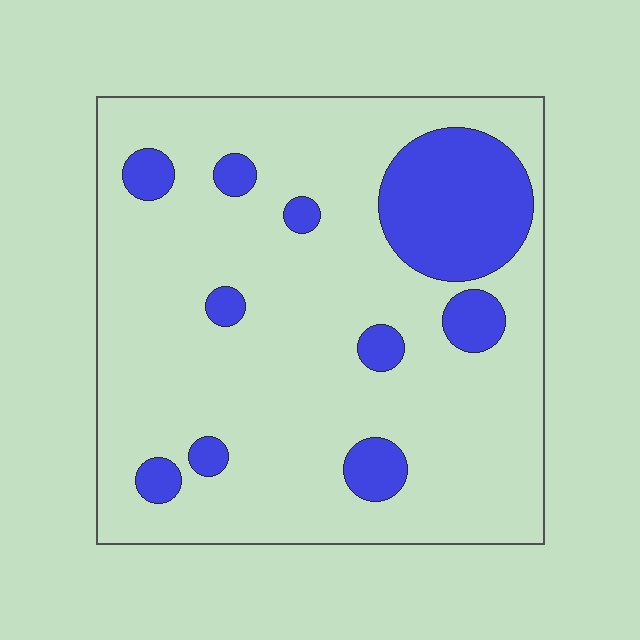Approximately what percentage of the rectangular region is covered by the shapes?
Approximately 20%.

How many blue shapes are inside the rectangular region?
10.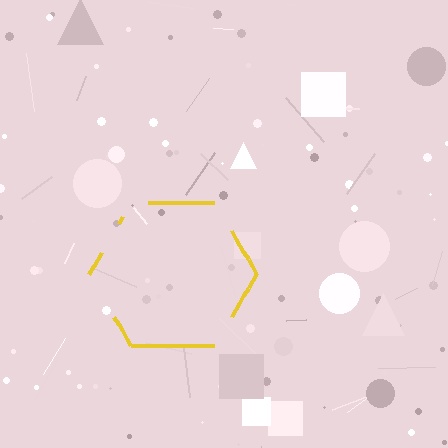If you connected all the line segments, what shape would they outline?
They would outline a hexagon.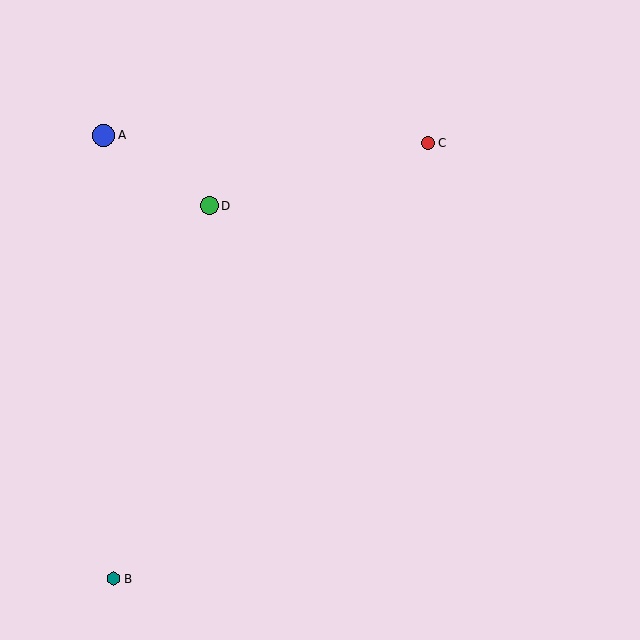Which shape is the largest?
The blue circle (labeled A) is the largest.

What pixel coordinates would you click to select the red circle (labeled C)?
Click at (428, 143) to select the red circle C.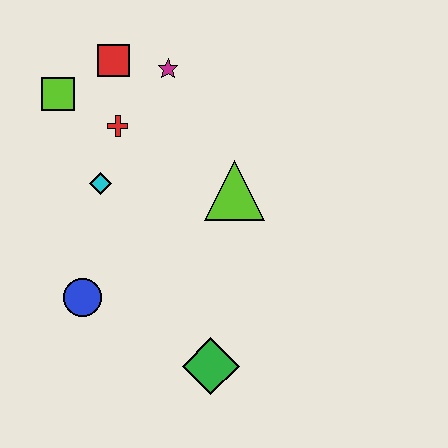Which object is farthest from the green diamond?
The red square is farthest from the green diamond.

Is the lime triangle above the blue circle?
Yes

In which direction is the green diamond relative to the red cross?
The green diamond is below the red cross.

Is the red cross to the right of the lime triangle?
No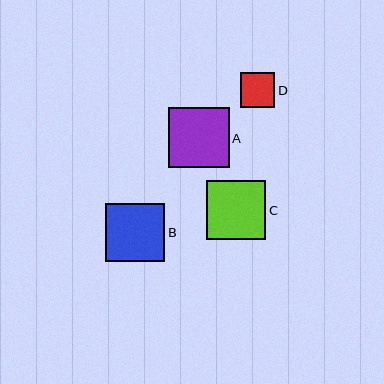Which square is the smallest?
Square D is the smallest with a size of approximately 35 pixels.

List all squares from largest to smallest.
From largest to smallest: A, C, B, D.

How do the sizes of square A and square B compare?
Square A and square B are approximately the same size.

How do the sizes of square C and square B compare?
Square C and square B are approximately the same size.